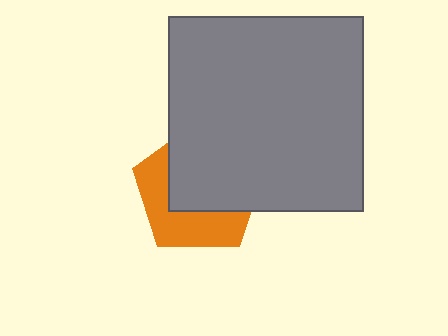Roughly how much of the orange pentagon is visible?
A small part of it is visible (roughly 43%).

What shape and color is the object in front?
The object in front is a gray square.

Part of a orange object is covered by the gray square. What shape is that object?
It is a pentagon.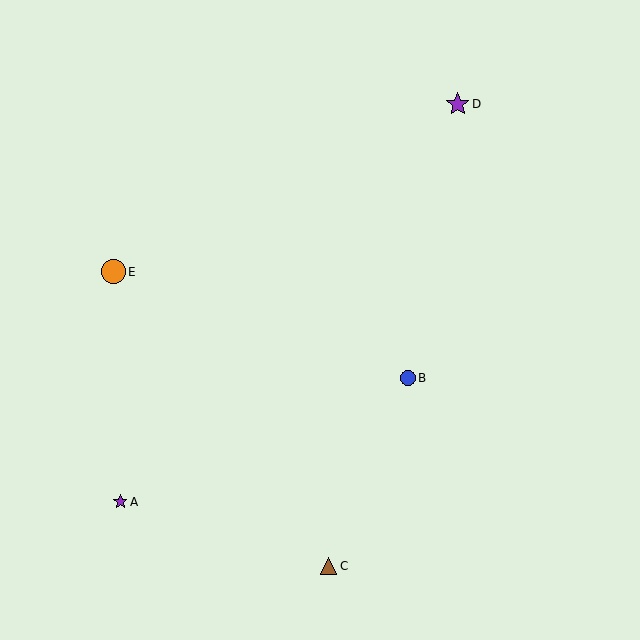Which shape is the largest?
The orange circle (labeled E) is the largest.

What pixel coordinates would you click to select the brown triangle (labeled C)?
Click at (329, 566) to select the brown triangle C.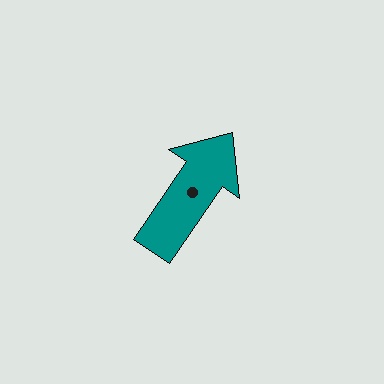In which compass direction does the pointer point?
Northeast.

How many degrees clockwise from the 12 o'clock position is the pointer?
Approximately 34 degrees.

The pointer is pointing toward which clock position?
Roughly 1 o'clock.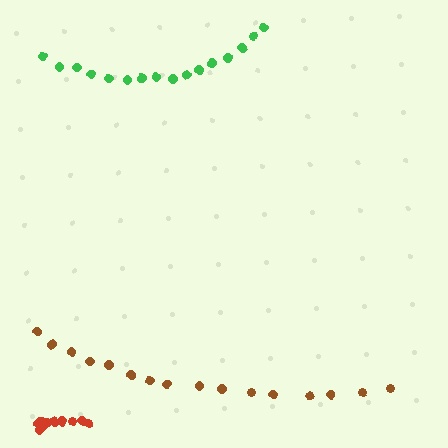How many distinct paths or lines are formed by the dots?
There are 3 distinct paths.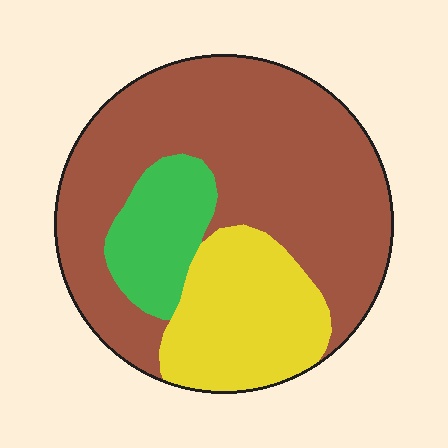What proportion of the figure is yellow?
Yellow covers roughly 25% of the figure.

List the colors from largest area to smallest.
From largest to smallest: brown, yellow, green.